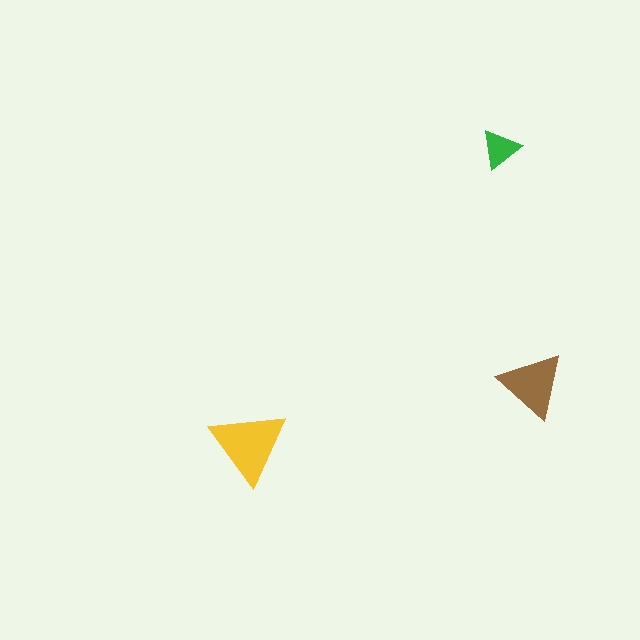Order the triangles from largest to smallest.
the yellow one, the brown one, the green one.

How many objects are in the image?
There are 3 objects in the image.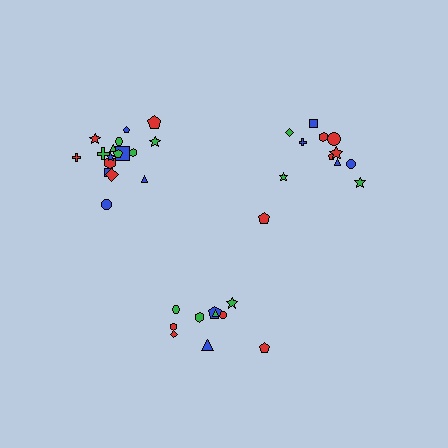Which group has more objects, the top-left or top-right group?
The top-left group.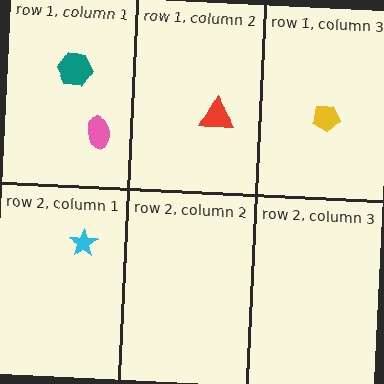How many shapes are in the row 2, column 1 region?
1.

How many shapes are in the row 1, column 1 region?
2.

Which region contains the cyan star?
The row 2, column 1 region.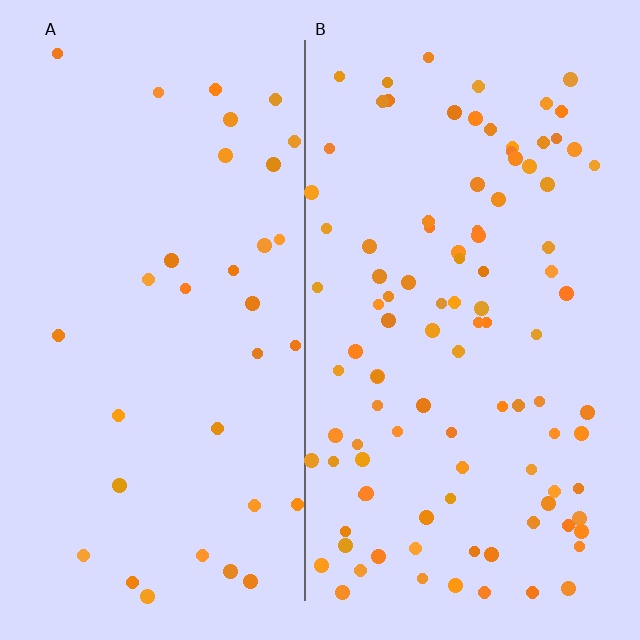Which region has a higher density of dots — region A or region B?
B (the right).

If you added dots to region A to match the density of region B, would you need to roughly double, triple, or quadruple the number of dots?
Approximately triple.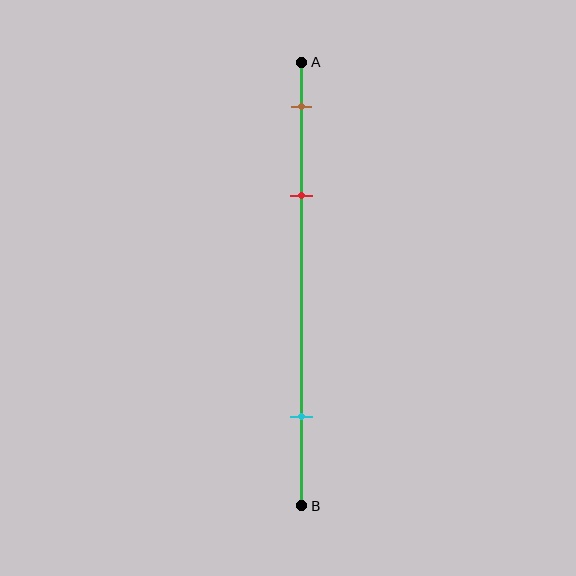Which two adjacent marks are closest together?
The brown and red marks are the closest adjacent pair.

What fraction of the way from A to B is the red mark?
The red mark is approximately 30% (0.3) of the way from A to B.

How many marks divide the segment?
There are 3 marks dividing the segment.